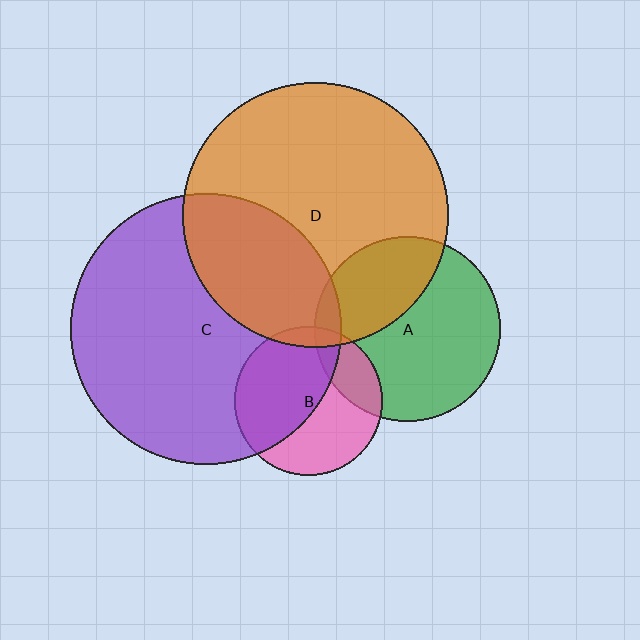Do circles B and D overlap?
Yes.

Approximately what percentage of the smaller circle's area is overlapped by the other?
Approximately 5%.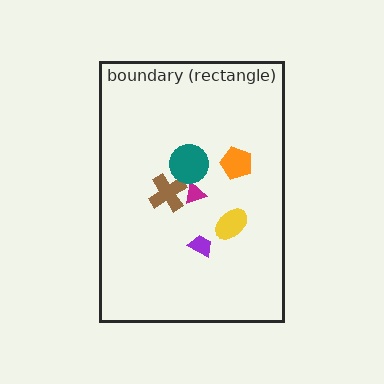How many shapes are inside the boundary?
6 inside, 0 outside.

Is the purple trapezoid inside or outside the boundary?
Inside.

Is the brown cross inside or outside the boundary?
Inside.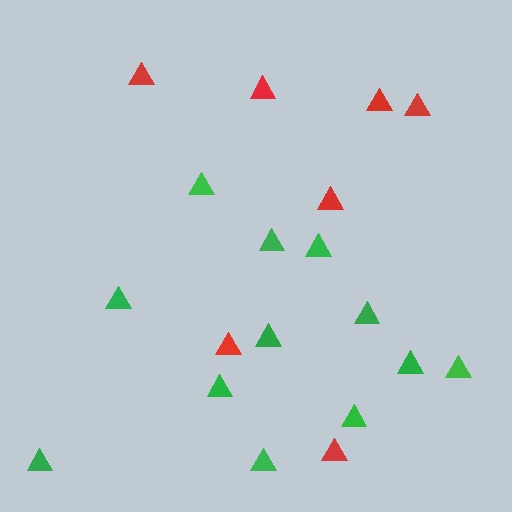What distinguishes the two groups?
There are 2 groups: one group of red triangles (7) and one group of green triangles (12).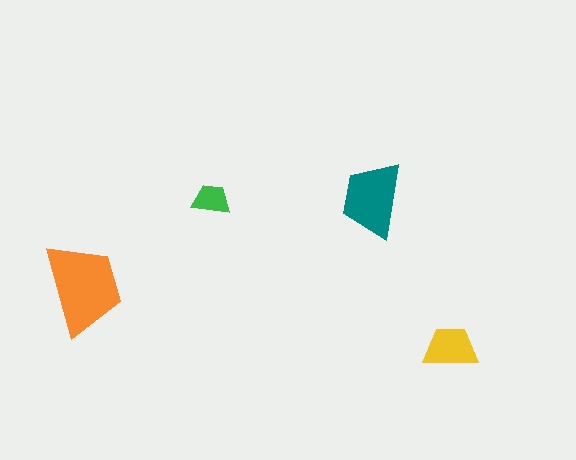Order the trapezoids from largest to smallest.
the orange one, the teal one, the yellow one, the green one.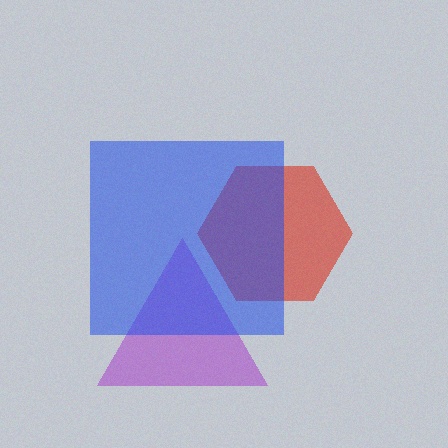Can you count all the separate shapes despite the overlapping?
Yes, there are 3 separate shapes.